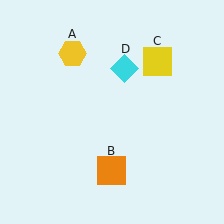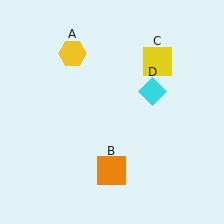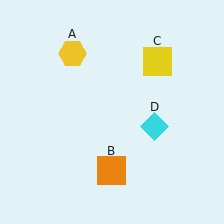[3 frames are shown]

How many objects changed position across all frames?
1 object changed position: cyan diamond (object D).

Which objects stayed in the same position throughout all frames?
Yellow hexagon (object A) and orange square (object B) and yellow square (object C) remained stationary.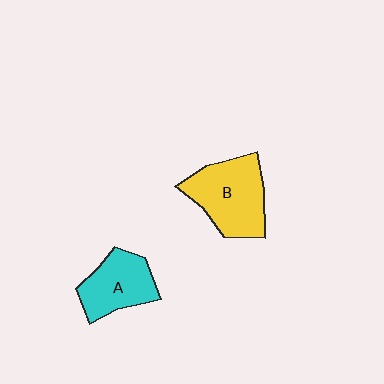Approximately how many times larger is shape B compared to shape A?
Approximately 1.3 times.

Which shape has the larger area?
Shape B (yellow).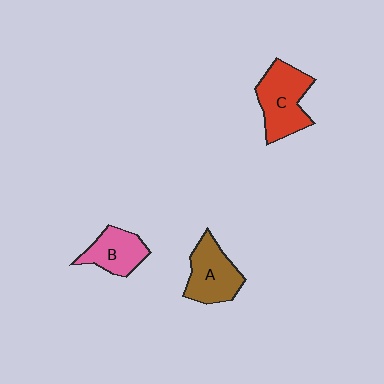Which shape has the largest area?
Shape C (red).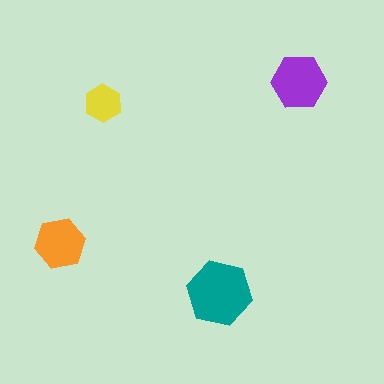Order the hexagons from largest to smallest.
the teal one, the purple one, the orange one, the yellow one.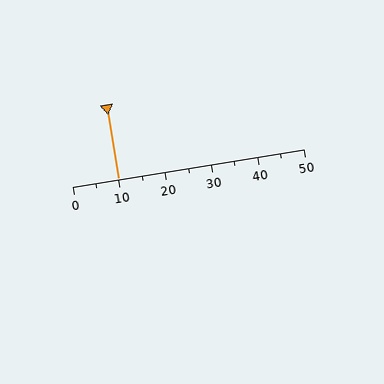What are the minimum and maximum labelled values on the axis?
The axis runs from 0 to 50.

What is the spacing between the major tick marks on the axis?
The major ticks are spaced 10 apart.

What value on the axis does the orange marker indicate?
The marker indicates approximately 10.